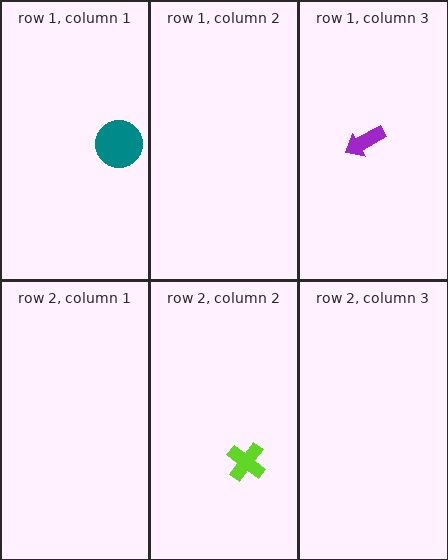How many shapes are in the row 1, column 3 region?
1.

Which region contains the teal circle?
The row 1, column 1 region.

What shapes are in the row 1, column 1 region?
The teal circle.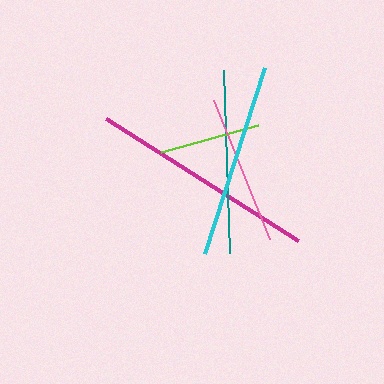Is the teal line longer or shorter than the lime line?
The teal line is longer than the lime line.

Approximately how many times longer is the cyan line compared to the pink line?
The cyan line is approximately 1.3 times the length of the pink line.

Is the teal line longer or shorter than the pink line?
The teal line is longer than the pink line.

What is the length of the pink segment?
The pink segment is approximately 151 pixels long.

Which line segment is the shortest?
The lime line is the shortest at approximately 100 pixels.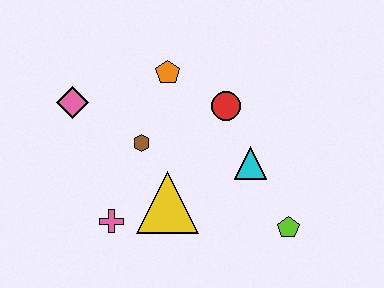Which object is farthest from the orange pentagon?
The lime pentagon is farthest from the orange pentagon.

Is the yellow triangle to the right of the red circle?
No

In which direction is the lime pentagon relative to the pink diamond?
The lime pentagon is to the right of the pink diamond.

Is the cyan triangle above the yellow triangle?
Yes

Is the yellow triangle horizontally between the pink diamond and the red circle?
Yes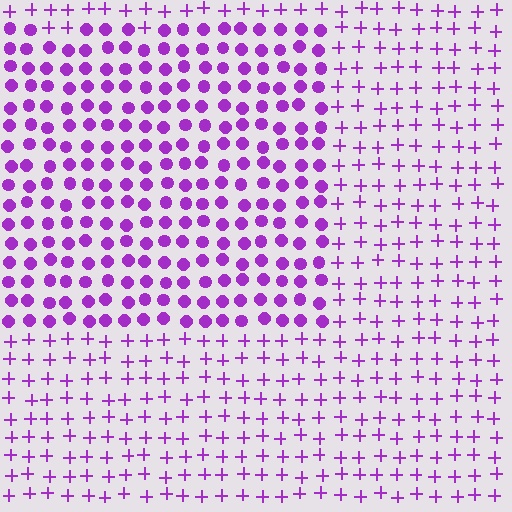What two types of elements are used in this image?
The image uses circles inside the rectangle region and plus signs outside it.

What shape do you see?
I see a rectangle.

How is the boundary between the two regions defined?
The boundary is defined by a change in element shape: circles inside vs. plus signs outside. All elements share the same color and spacing.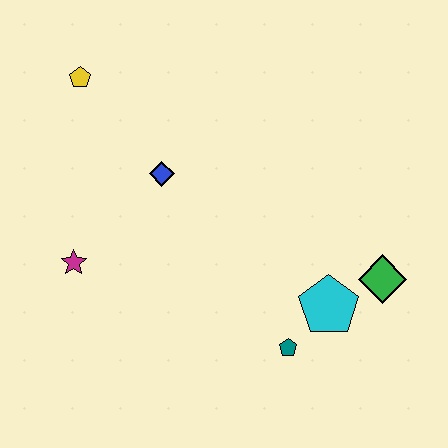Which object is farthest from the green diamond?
The yellow pentagon is farthest from the green diamond.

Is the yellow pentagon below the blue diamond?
No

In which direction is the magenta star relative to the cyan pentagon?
The magenta star is to the left of the cyan pentagon.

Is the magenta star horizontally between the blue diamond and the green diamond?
No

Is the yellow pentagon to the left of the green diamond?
Yes